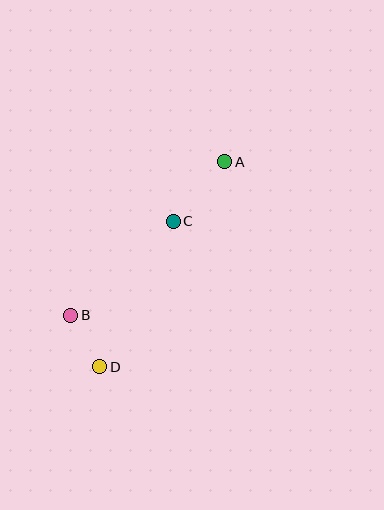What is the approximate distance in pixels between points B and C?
The distance between B and C is approximately 139 pixels.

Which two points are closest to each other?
Points B and D are closest to each other.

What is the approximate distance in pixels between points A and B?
The distance between A and B is approximately 217 pixels.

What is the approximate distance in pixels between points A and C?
The distance between A and C is approximately 79 pixels.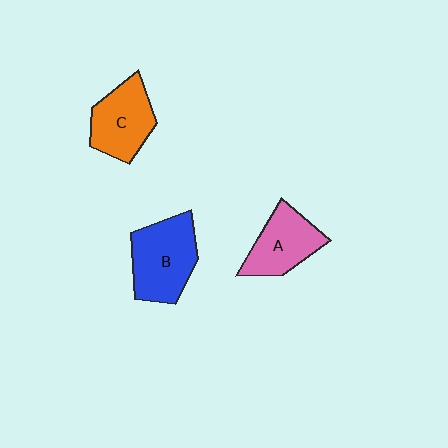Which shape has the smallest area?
Shape A (pink).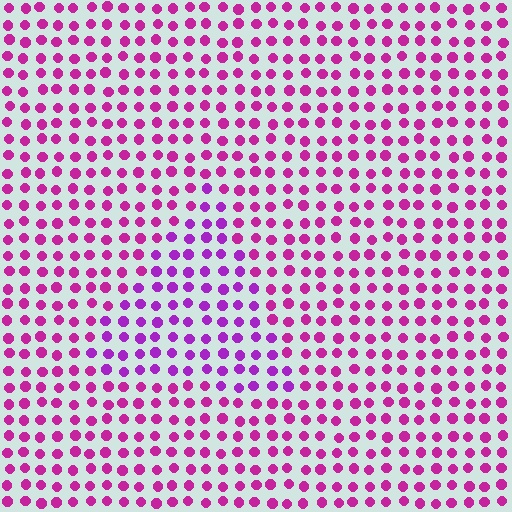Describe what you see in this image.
The image is filled with small magenta elements in a uniform arrangement. A triangle-shaped region is visible where the elements are tinted to a slightly different hue, forming a subtle color boundary.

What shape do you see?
I see a triangle.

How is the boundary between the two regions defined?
The boundary is defined purely by a slight shift in hue (about 26 degrees). Spacing, size, and orientation are identical on both sides.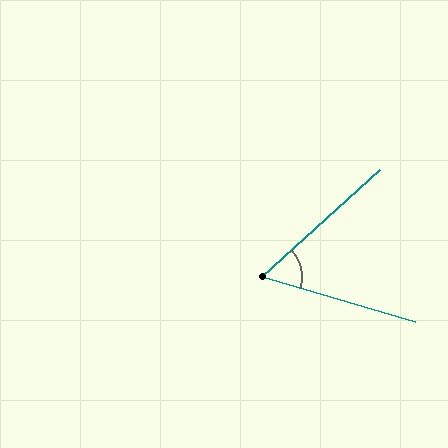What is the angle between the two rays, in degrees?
Approximately 59 degrees.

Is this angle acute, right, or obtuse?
It is acute.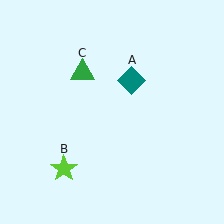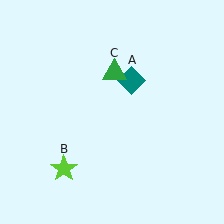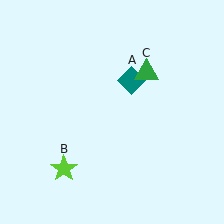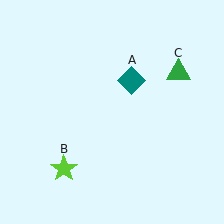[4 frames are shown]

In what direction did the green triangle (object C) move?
The green triangle (object C) moved right.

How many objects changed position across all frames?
1 object changed position: green triangle (object C).